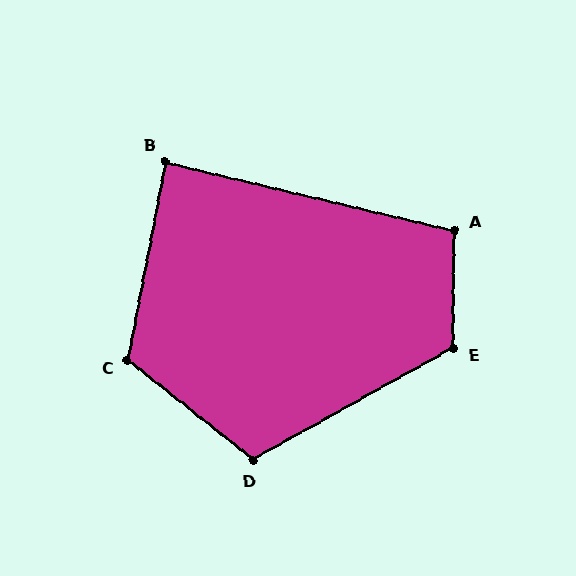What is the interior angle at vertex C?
Approximately 118 degrees (obtuse).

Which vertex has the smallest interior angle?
B, at approximately 87 degrees.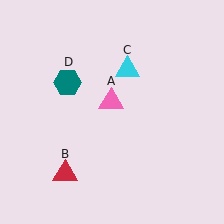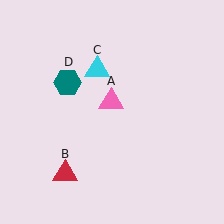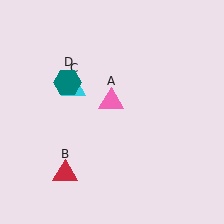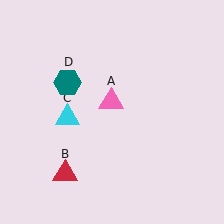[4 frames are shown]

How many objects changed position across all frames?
1 object changed position: cyan triangle (object C).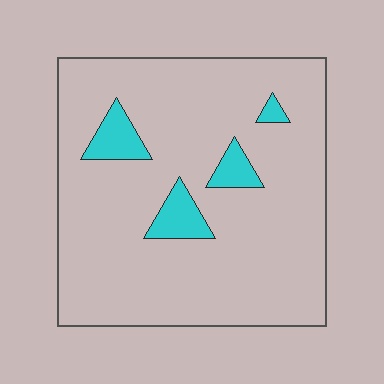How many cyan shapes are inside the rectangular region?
4.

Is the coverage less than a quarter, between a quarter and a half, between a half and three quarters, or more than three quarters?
Less than a quarter.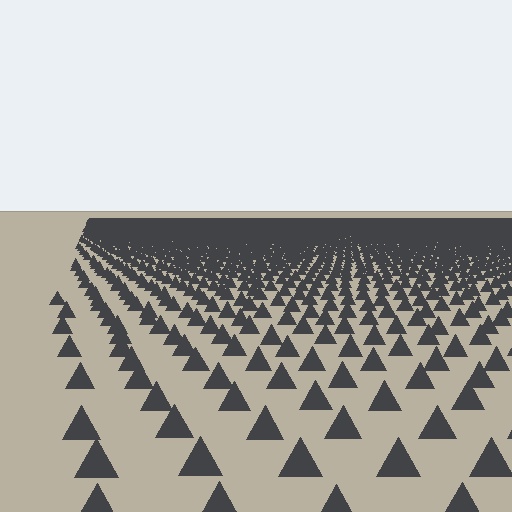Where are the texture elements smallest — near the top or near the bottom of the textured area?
Near the top.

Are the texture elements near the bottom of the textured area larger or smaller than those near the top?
Larger. Near the bottom, elements are closer to the viewer and appear at a bigger on-screen size.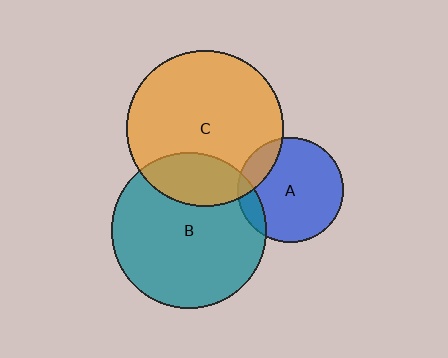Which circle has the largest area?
Circle C (orange).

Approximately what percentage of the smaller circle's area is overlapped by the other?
Approximately 25%.